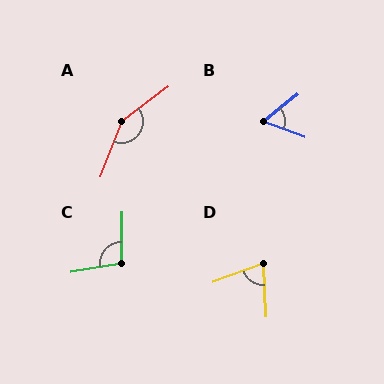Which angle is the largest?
A, at approximately 148 degrees.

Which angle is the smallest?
B, at approximately 60 degrees.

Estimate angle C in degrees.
Approximately 100 degrees.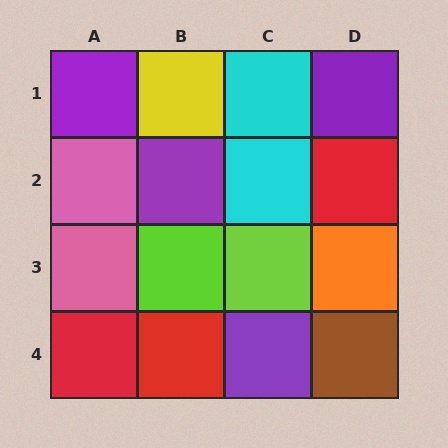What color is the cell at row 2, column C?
Cyan.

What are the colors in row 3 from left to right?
Pink, lime, lime, orange.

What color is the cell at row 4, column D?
Brown.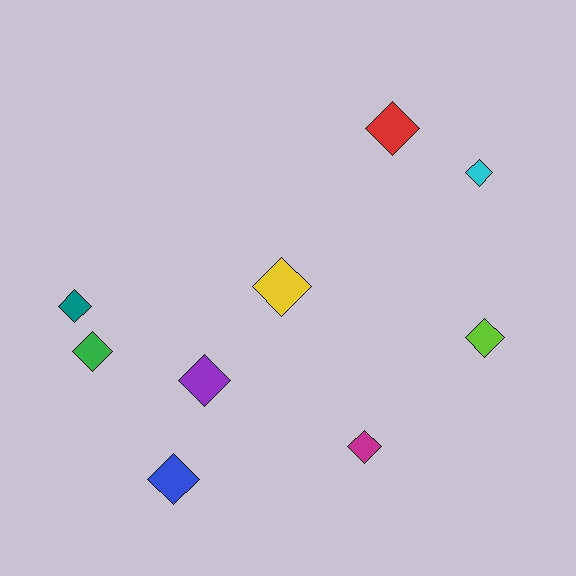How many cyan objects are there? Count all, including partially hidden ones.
There is 1 cyan object.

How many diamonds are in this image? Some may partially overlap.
There are 9 diamonds.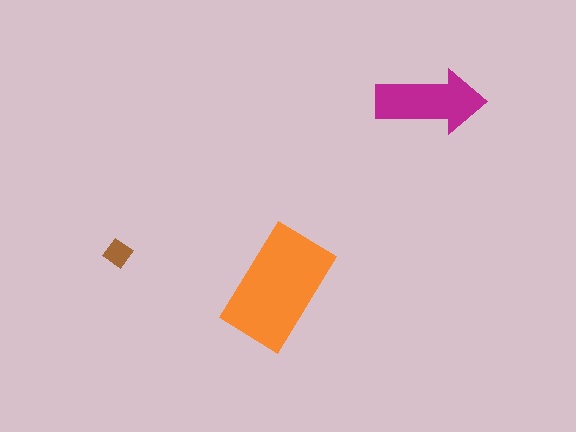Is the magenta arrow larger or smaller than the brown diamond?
Larger.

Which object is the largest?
The orange rectangle.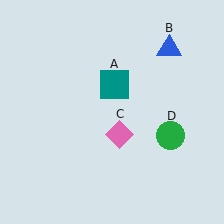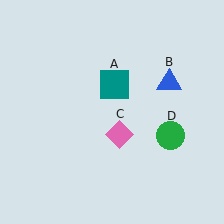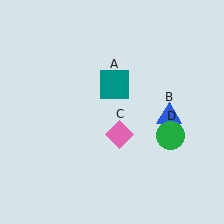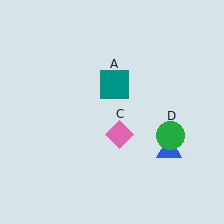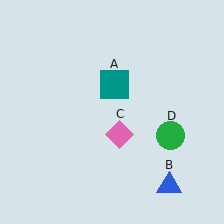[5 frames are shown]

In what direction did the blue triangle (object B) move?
The blue triangle (object B) moved down.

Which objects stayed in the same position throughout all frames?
Teal square (object A) and pink diamond (object C) and green circle (object D) remained stationary.